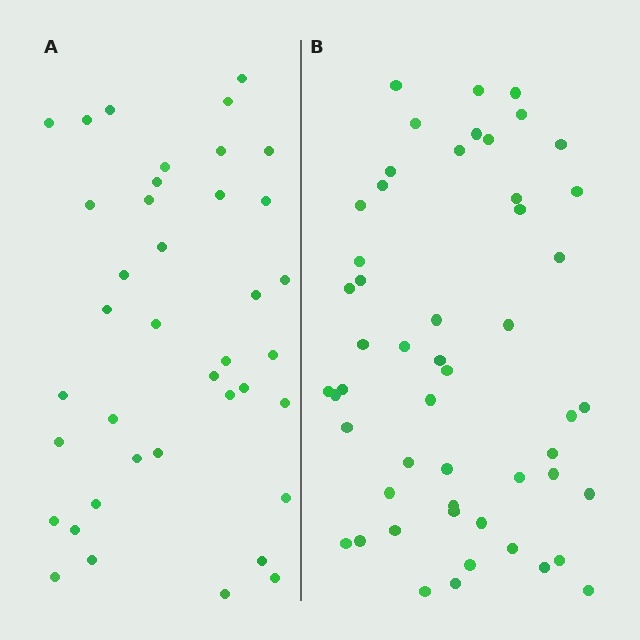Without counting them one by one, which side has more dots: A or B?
Region B (the right region) has more dots.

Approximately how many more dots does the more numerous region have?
Region B has approximately 15 more dots than region A.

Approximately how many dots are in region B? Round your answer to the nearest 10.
About 50 dots. (The exact count is 52, which rounds to 50.)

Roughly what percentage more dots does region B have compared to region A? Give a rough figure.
About 35% more.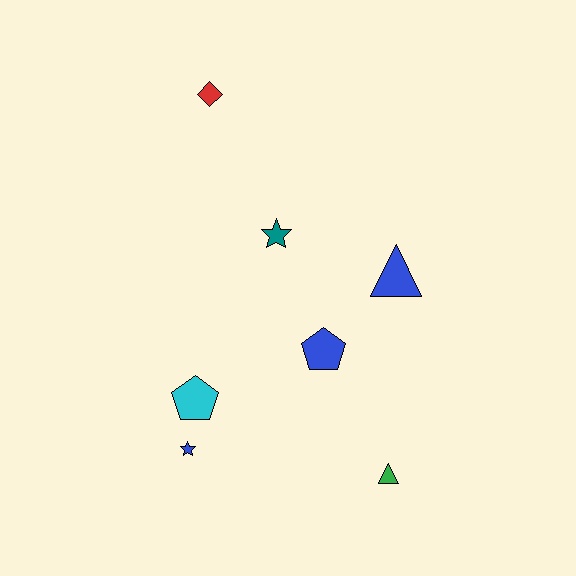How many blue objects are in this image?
There are 3 blue objects.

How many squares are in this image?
There are no squares.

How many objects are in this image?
There are 7 objects.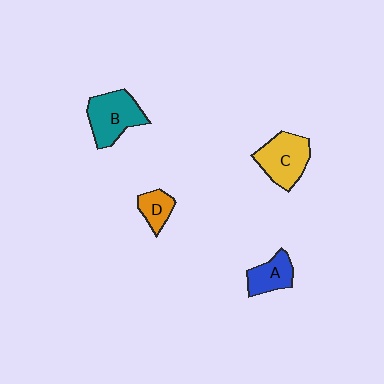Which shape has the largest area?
Shape B (teal).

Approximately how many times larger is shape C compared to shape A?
Approximately 1.5 times.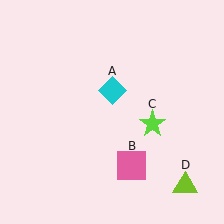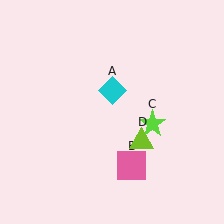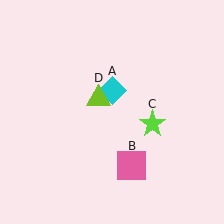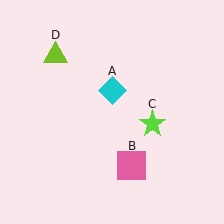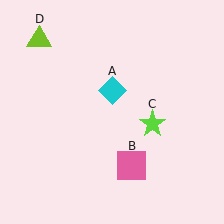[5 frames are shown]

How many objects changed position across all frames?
1 object changed position: lime triangle (object D).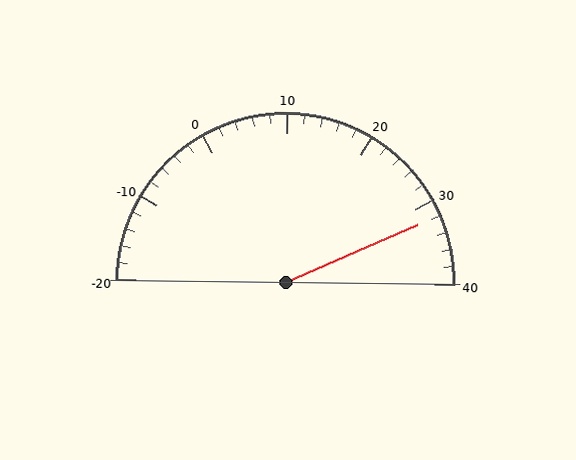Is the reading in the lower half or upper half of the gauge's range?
The reading is in the upper half of the range (-20 to 40).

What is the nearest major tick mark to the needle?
The nearest major tick mark is 30.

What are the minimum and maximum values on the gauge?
The gauge ranges from -20 to 40.